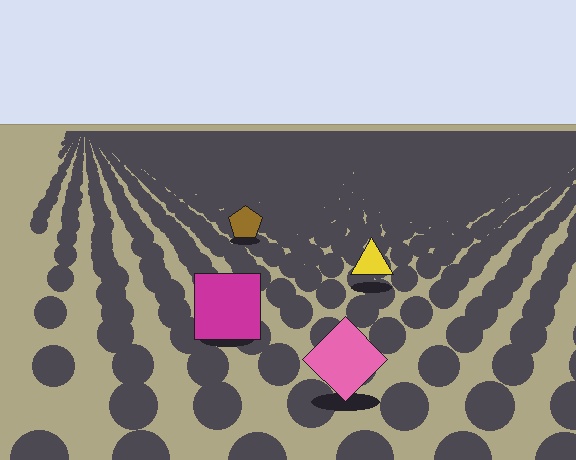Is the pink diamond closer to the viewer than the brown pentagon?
Yes. The pink diamond is closer — you can tell from the texture gradient: the ground texture is coarser near it.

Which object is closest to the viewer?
The pink diamond is closest. The texture marks near it are larger and more spread out.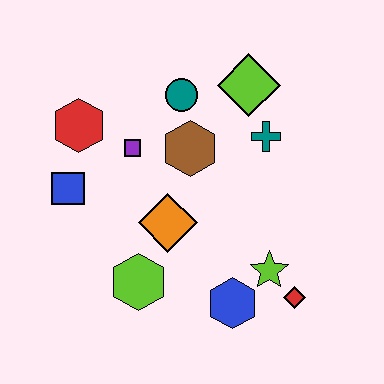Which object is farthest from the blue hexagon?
The red hexagon is farthest from the blue hexagon.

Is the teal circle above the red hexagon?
Yes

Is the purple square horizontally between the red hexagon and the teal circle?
Yes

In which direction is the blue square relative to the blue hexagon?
The blue square is to the left of the blue hexagon.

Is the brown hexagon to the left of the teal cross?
Yes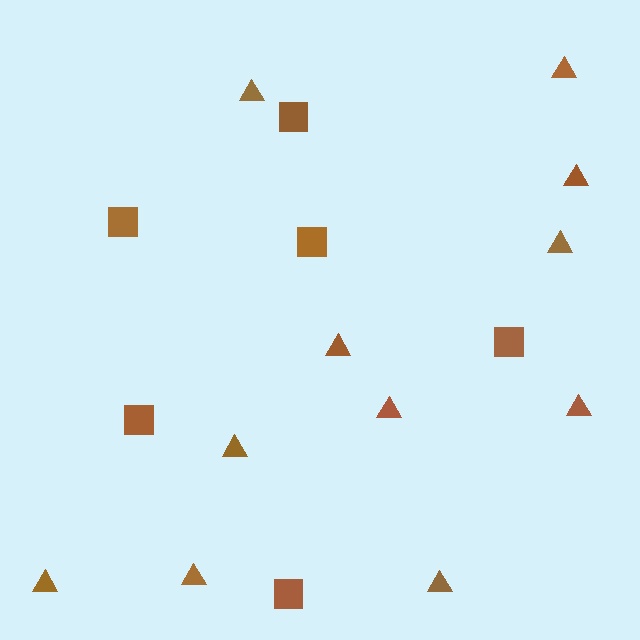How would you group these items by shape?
There are 2 groups: one group of triangles (11) and one group of squares (6).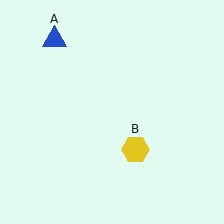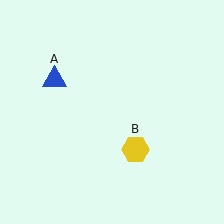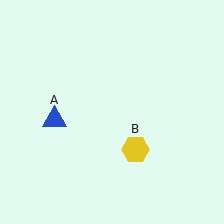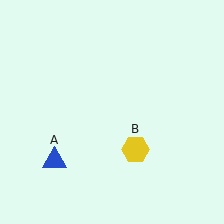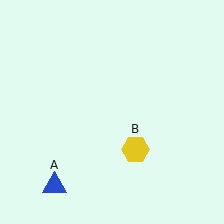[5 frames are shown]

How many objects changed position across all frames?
1 object changed position: blue triangle (object A).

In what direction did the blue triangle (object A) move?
The blue triangle (object A) moved down.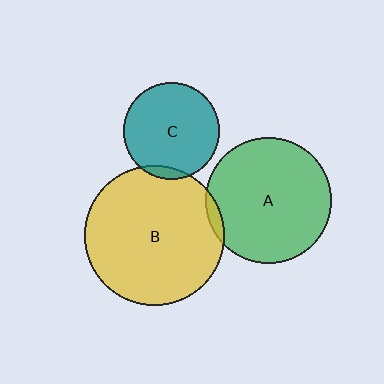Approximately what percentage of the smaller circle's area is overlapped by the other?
Approximately 5%.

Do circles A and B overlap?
Yes.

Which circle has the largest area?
Circle B (yellow).